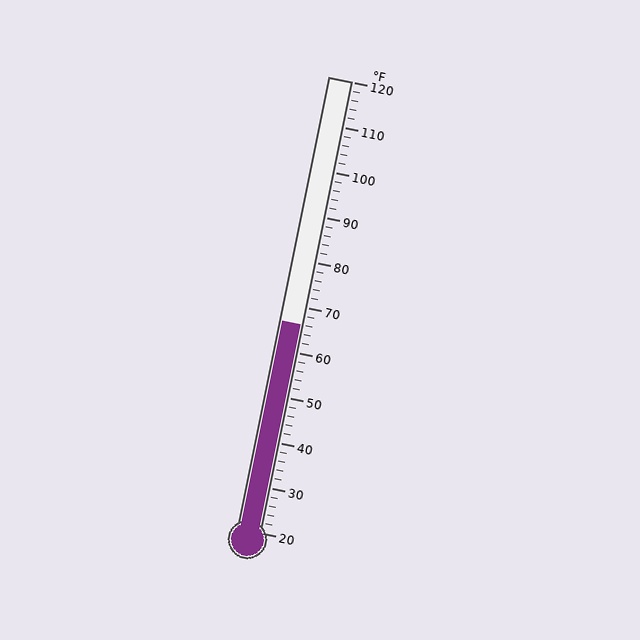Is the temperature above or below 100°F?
The temperature is below 100°F.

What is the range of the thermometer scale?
The thermometer scale ranges from 20°F to 120°F.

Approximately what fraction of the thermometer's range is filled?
The thermometer is filled to approximately 45% of its range.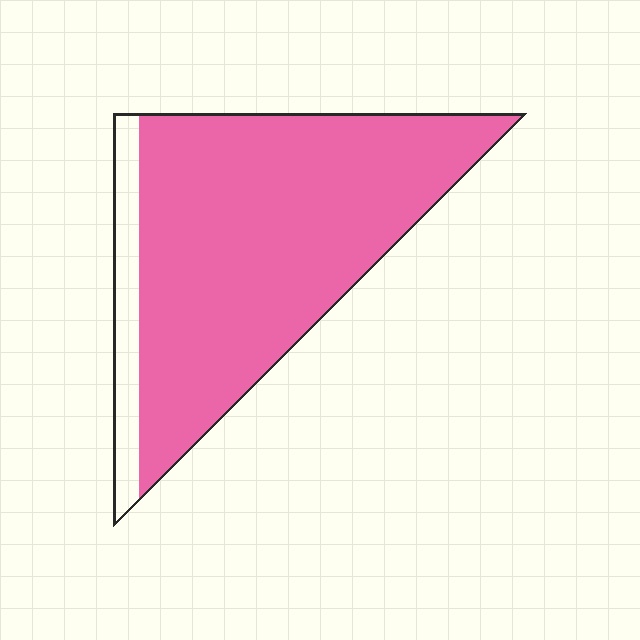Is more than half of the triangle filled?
Yes.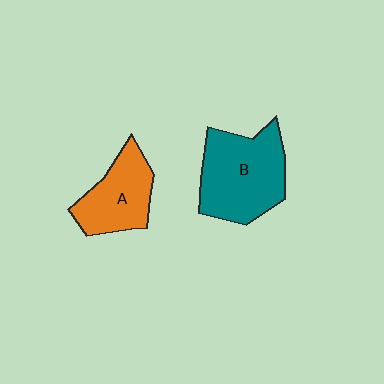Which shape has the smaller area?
Shape A (orange).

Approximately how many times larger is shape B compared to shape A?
Approximately 1.5 times.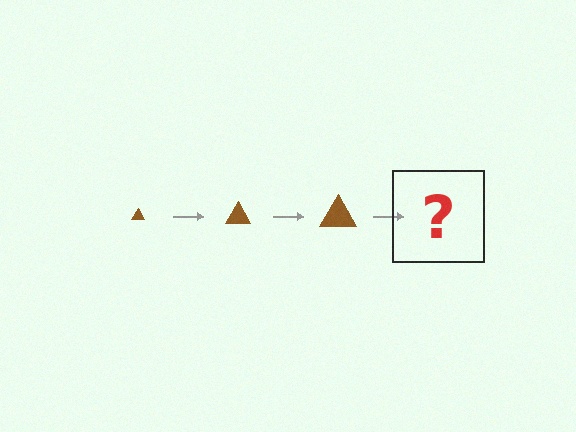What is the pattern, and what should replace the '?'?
The pattern is that the triangle gets progressively larger each step. The '?' should be a brown triangle, larger than the previous one.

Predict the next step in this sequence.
The next step is a brown triangle, larger than the previous one.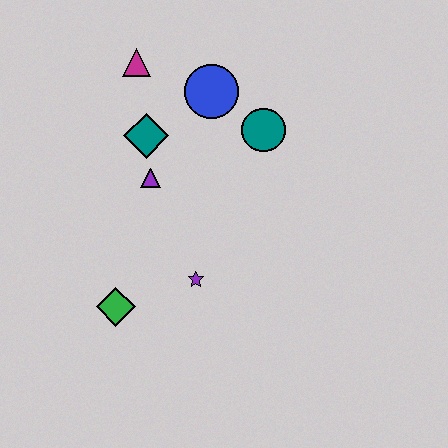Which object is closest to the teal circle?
The blue circle is closest to the teal circle.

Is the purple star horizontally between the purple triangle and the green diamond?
No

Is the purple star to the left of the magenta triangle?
No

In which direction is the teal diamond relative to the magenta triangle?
The teal diamond is below the magenta triangle.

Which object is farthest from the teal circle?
The green diamond is farthest from the teal circle.